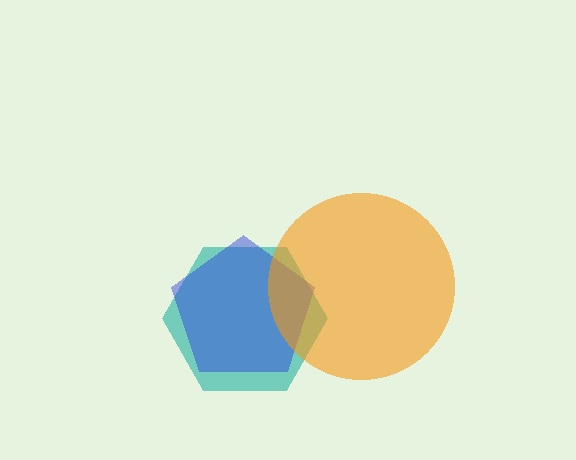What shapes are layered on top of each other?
The layered shapes are: a teal hexagon, a blue pentagon, an orange circle.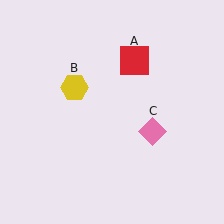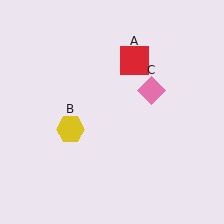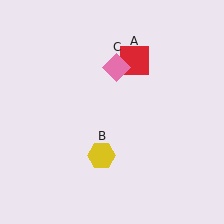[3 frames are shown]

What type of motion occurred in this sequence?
The yellow hexagon (object B), pink diamond (object C) rotated counterclockwise around the center of the scene.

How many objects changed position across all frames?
2 objects changed position: yellow hexagon (object B), pink diamond (object C).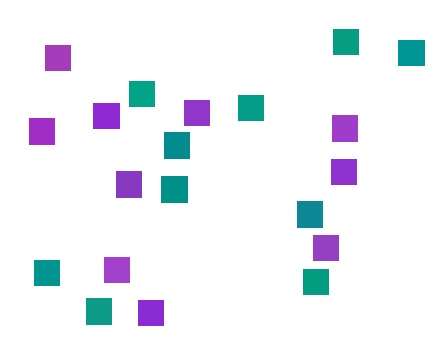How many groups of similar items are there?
There are 2 groups: one group of purple squares (10) and one group of teal squares (10).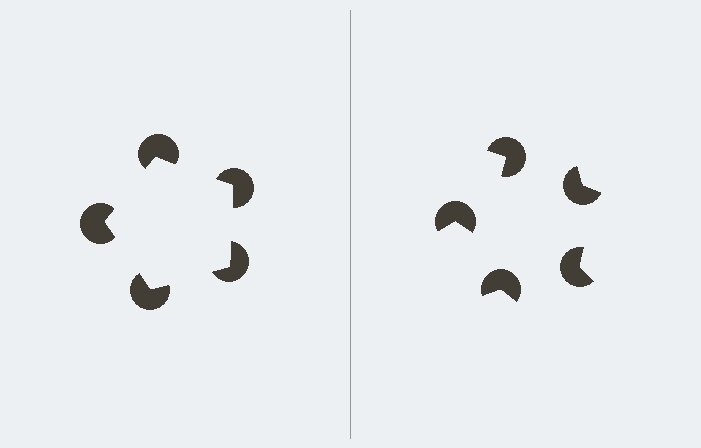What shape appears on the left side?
An illusory pentagon.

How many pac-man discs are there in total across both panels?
10 — 5 on each side.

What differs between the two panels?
The pac-man discs are positioned identically on both sides; only the wedge orientations differ. On the left they align to a pentagon; on the right they are misaligned.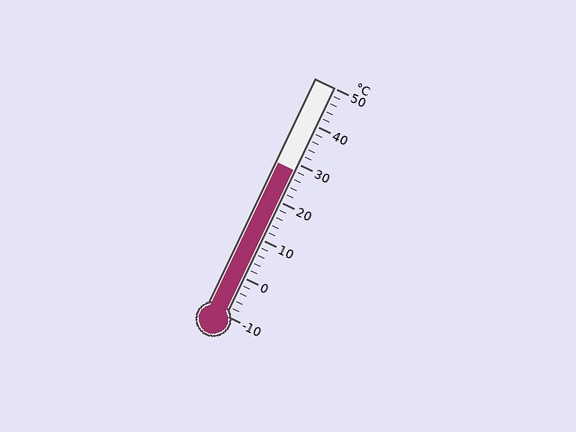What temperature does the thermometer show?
The thermometer shows approximately 28°C.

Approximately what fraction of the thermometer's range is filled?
The thermometer is filled to approximately 65% of its range.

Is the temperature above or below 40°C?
The temperature is below 40°C.